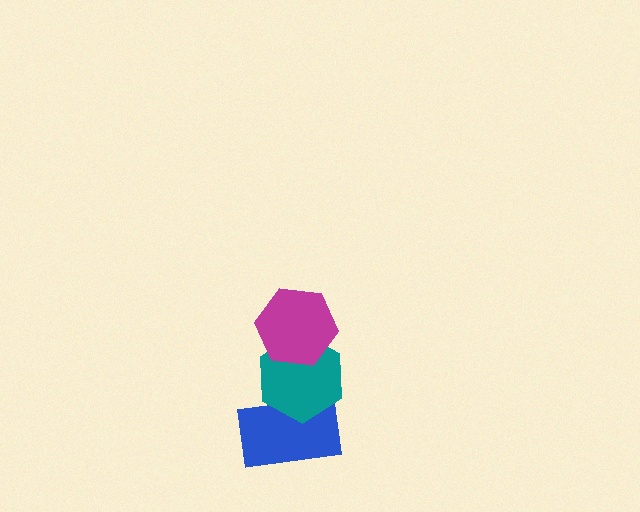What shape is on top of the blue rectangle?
The teal hexagon is on top of the blue rectangle.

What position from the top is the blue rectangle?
The blue rectangle is 3rd from the top.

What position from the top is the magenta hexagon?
The magenta hexagon is 1st from the top.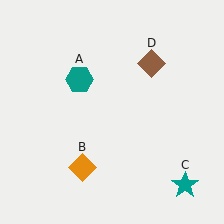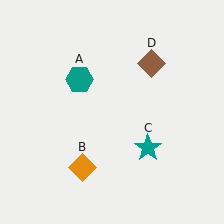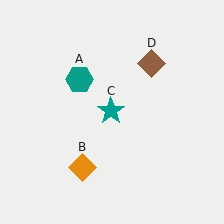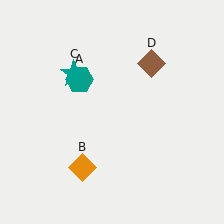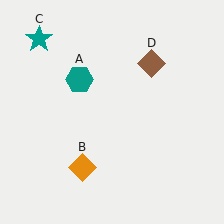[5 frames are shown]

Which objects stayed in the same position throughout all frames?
Teal hexagon (object A) and orange diamond (object B) and brown diamond (object D) remained stationary.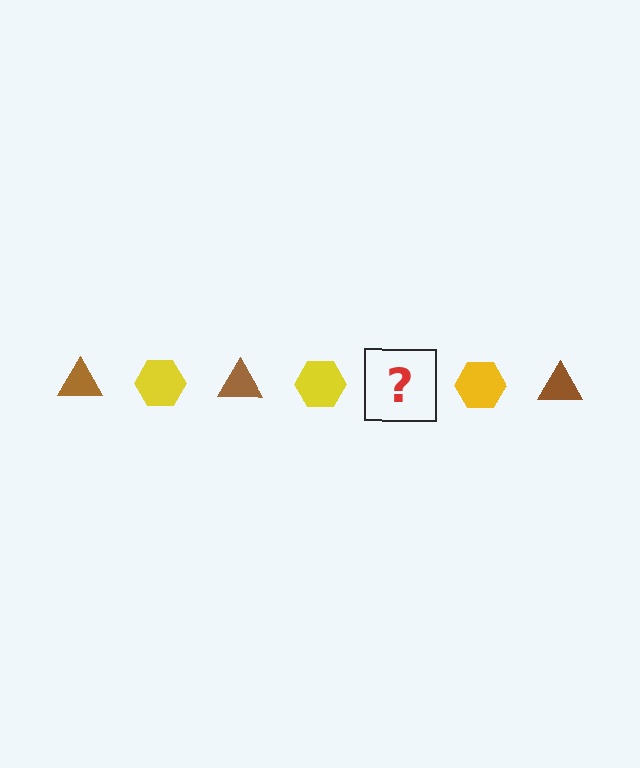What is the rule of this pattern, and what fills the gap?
The rule is that the pattern alternates between brown triangle and yellow hexagon. The gap should be filled with a brown triangle.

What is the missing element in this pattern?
The missing element is a brown triangle.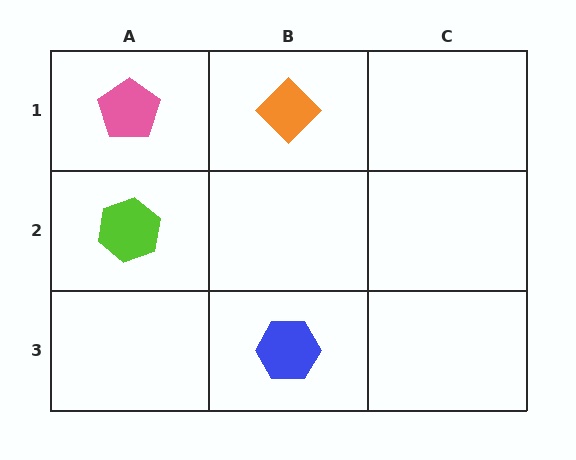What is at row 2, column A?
A lime hexagon.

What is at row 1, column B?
An orange diamond.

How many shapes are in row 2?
1 shape.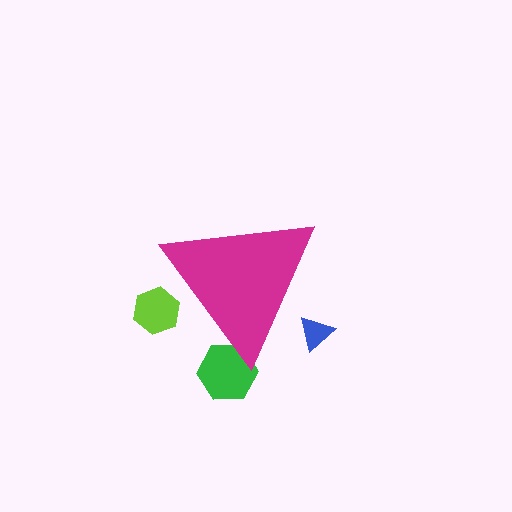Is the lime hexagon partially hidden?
Yes, the lime hexagon is partially hidden behind the magenta triangle.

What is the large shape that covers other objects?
A magenta triangle.